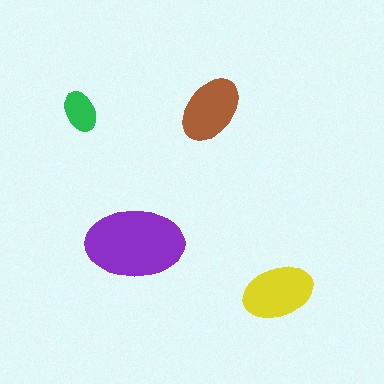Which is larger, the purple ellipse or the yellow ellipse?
The purple one.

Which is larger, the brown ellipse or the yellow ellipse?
The yellow one.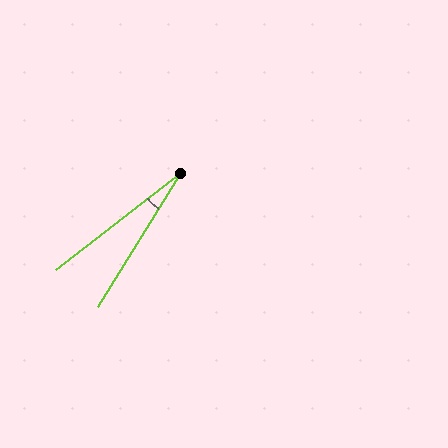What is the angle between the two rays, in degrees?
Approximately 20 degrees.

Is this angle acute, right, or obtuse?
It is acute.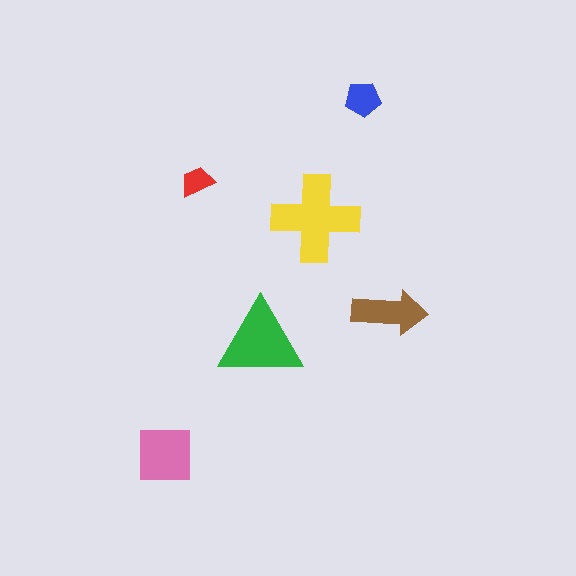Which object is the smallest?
The red trapezoid.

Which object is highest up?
The blue pentagon is topmost.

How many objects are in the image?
There are 6 objects in the image.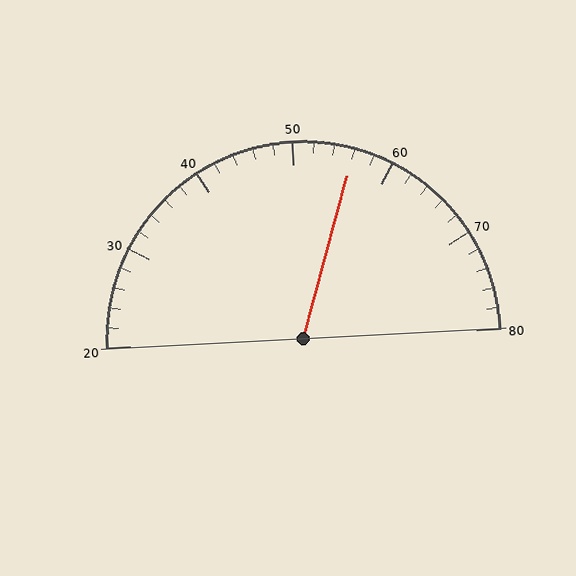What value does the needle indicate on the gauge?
The needle indicates approximately 56.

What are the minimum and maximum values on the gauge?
The gauge ranges from 20 to 80.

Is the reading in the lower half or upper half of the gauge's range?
The reading is in the upper half of the range (20 to 80).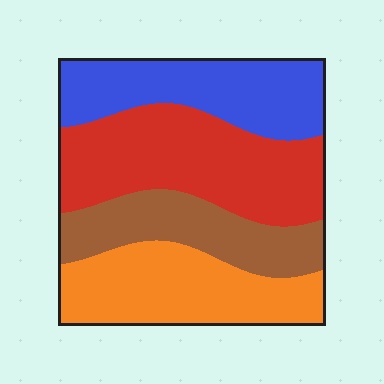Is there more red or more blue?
Red.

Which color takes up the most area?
Red, at roughly 30%.